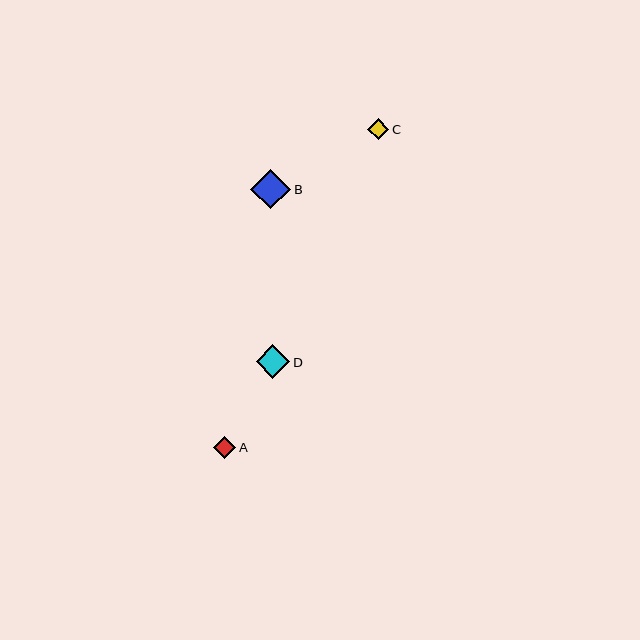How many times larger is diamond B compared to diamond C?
Diamond B is approximately 1.9 times the size of diamond C.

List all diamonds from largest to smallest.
From largest to smallest: B, D, A, C.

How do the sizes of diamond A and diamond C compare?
Diamond A and diamond C are approximately the same size.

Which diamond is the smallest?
Diamond C is the smallest with a size of approximately 21 pixels.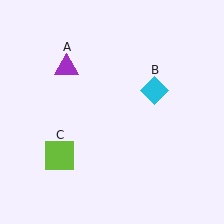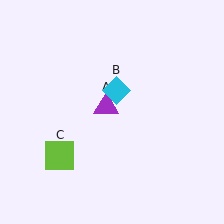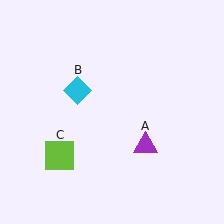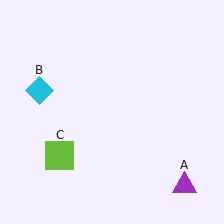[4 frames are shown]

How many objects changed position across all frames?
2 objects changed position: purple triangle (object A), cyan diamond (object B).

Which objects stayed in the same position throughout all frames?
Lime square (object C) remained stationary.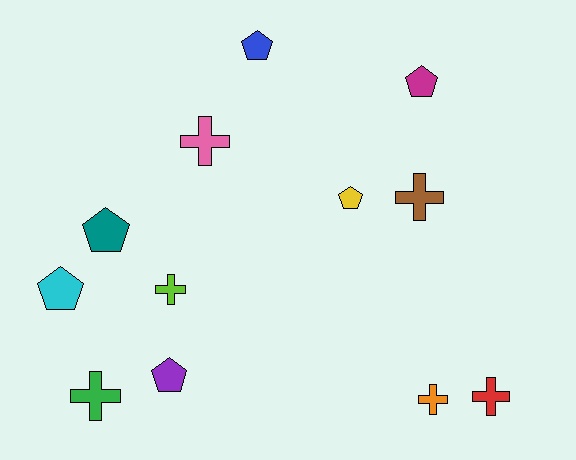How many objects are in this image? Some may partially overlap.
There are 12 objects.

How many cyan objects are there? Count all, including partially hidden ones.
There is 1 cyan object.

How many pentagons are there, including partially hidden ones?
There are 6 pentagons.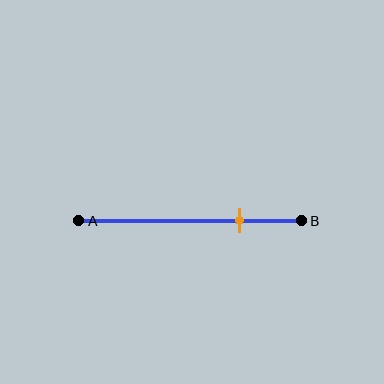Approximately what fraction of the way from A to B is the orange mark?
The orange mark is approximately 70% of the way from A to B.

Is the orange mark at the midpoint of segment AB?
No, the mark is at about 70% from A, not at the 50% midpoint.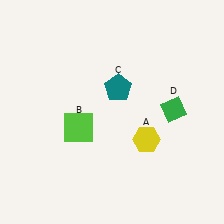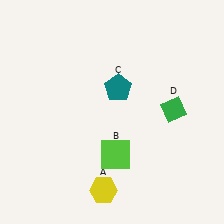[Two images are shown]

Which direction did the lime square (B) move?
The lime square (B) moved right.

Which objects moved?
The objects that moved are: the yellow hexagon (A), the lime square (B).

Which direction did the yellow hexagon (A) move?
The yellow hexagon (A) moved down.